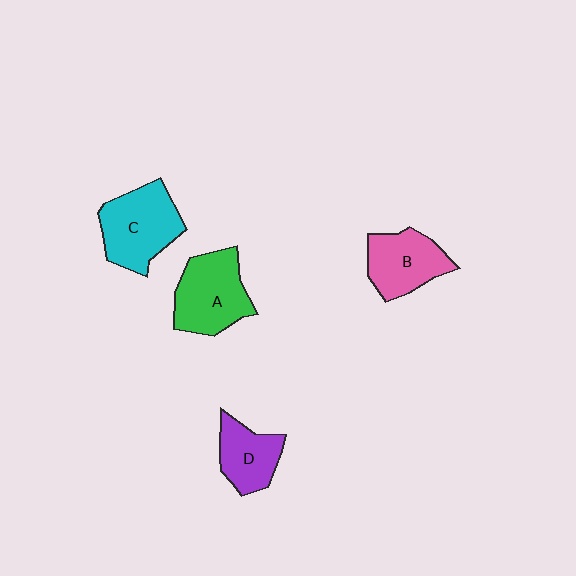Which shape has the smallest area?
Shape D (purple).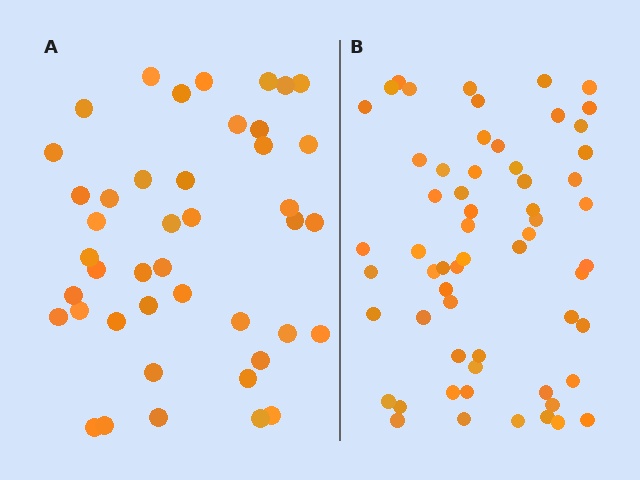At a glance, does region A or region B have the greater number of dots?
Region B (the right region) has more dots.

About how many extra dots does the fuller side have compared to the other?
Region B has approximately 15 more dots than region A.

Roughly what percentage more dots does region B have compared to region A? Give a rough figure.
About 40% more.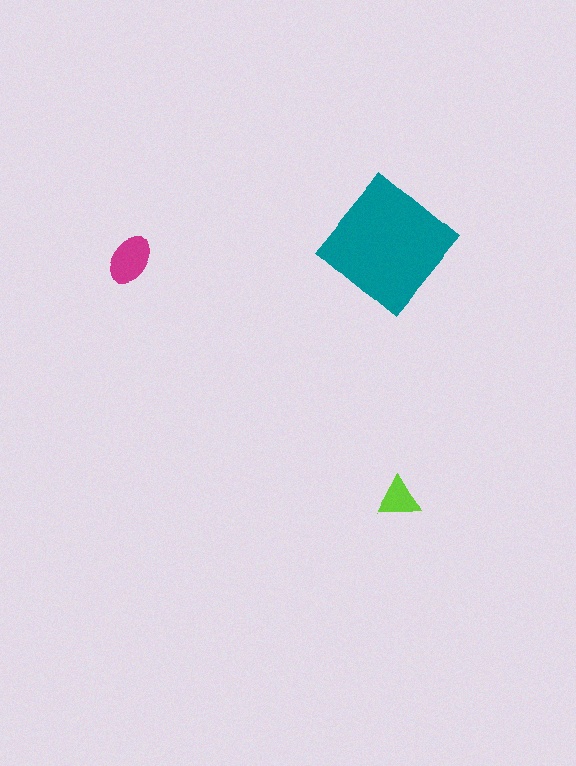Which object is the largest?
The teal diamond.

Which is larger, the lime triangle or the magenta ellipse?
The magenta ellipse.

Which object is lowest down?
The lime triangle is bottommost.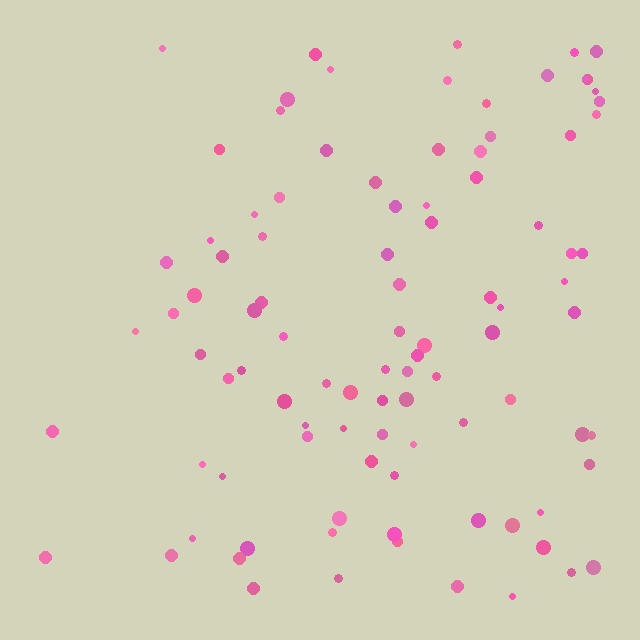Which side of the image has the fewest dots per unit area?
The left.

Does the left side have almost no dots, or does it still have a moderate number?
Still a moderate number, just noticeably fewer than the right.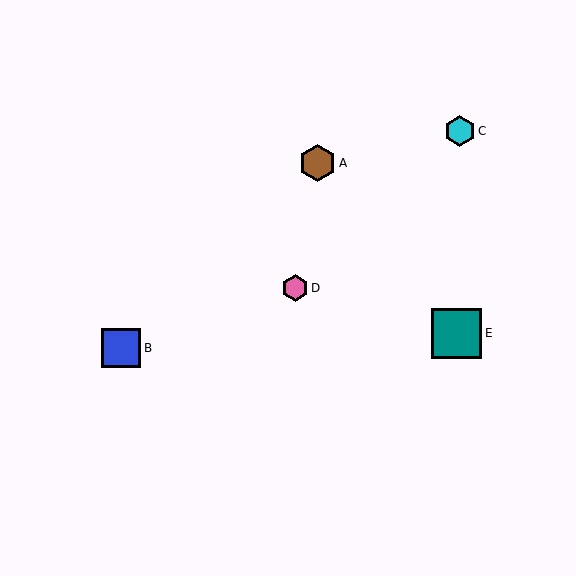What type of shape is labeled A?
Shape A is a brown hexagon.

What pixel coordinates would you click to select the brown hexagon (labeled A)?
Click at (318, 163) to select the brown hexagon A.